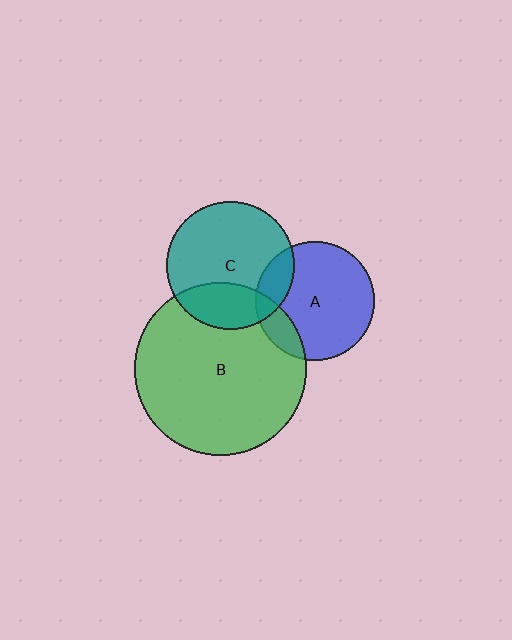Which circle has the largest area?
Circle B (green).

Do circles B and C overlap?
Yes.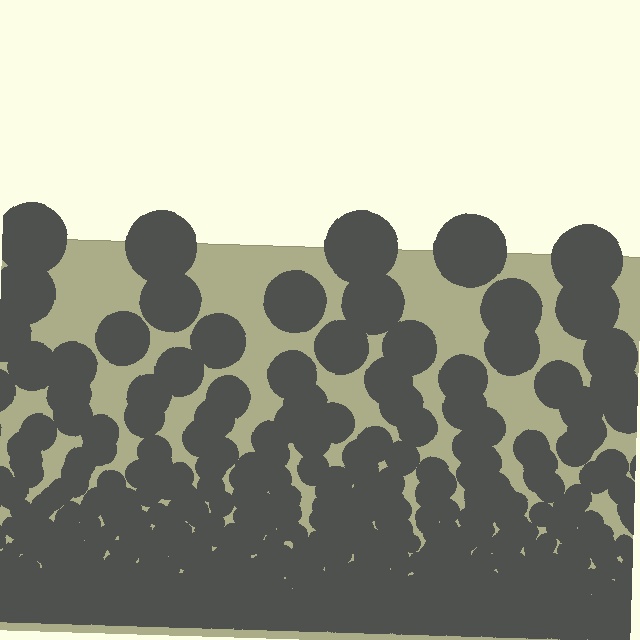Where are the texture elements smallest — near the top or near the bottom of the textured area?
Near the bottom.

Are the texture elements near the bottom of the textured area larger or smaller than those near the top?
Smaller. The gradient is inverted — elements near the bottom are smaller and denser.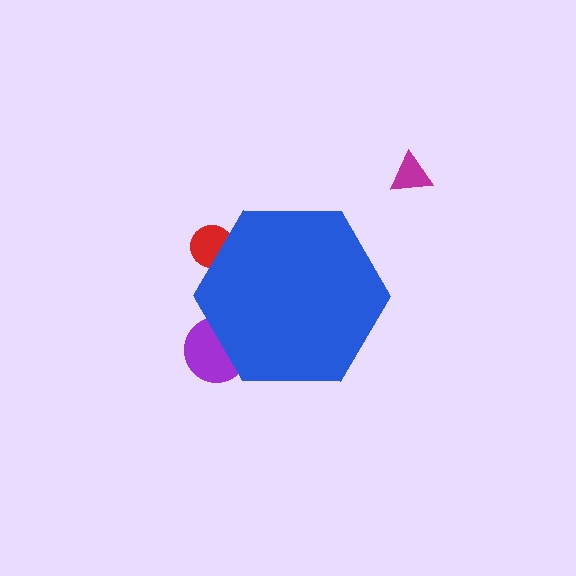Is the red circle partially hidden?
Yes, the red circle is partially hidden behind the blue hexagon.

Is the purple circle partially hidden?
Yes, the purple circle is partially hidden behind the blue hexagon.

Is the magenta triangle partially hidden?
No, the magenta triangle is fully visible.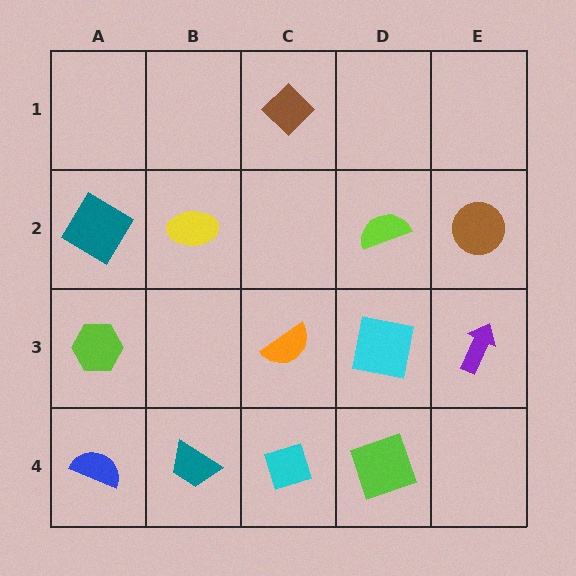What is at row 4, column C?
A cyan diamond.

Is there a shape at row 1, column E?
No, that cell is empty.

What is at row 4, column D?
A lime square.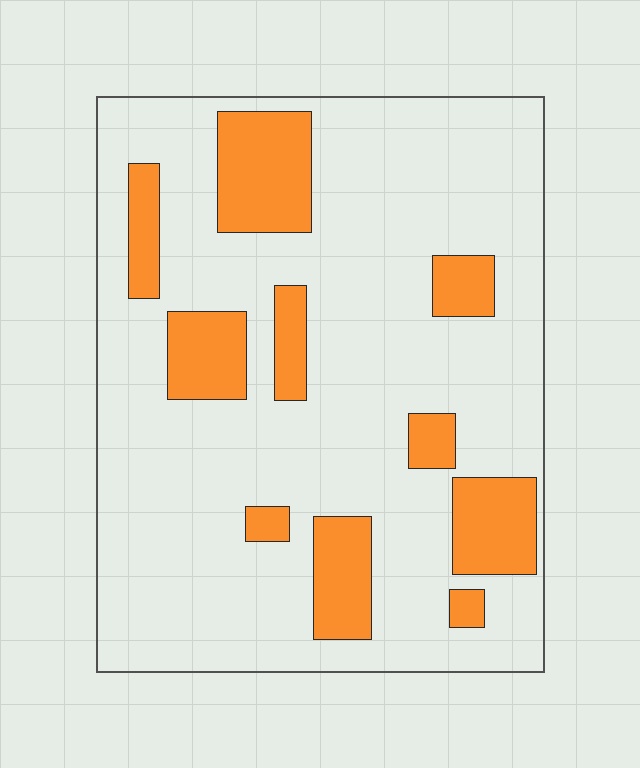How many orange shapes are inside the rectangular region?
10.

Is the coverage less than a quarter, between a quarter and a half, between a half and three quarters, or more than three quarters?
Less than a quarter.